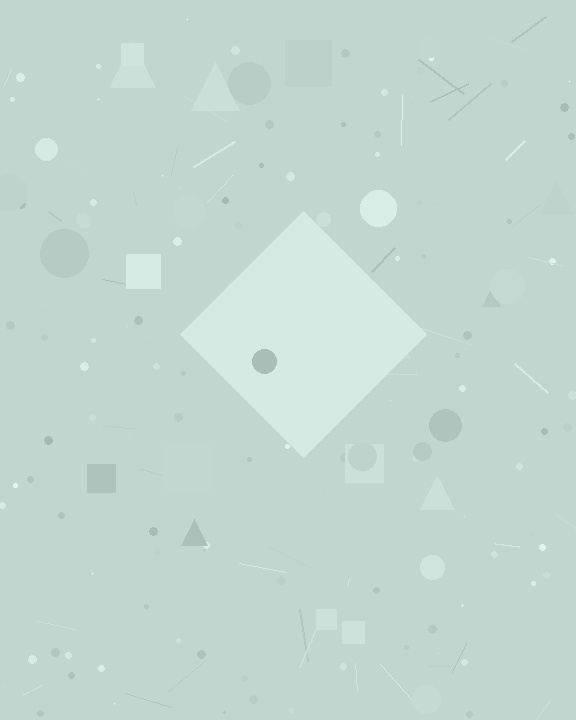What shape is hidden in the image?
A diamond is hidden in the image.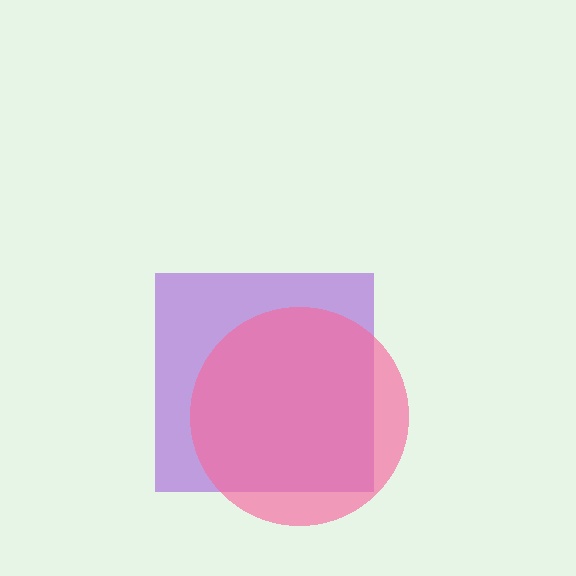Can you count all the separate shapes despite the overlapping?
Yes, there are 2 separate shapes.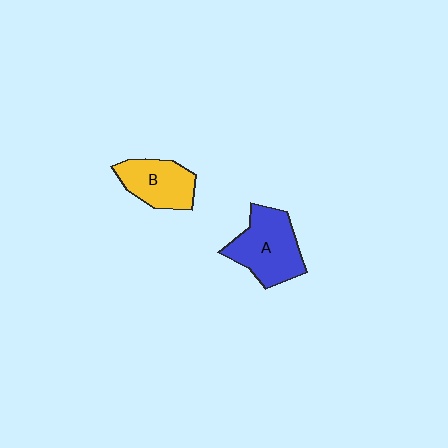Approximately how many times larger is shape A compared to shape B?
Approximately 1.3 times.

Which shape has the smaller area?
Shape B (yellow).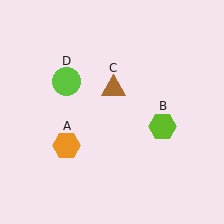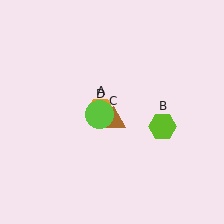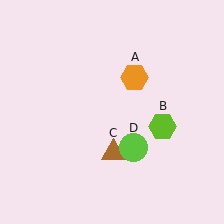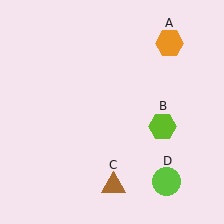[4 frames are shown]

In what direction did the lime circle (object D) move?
The lime circle (object D) moved down and to the right.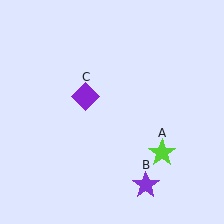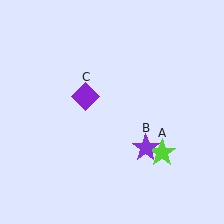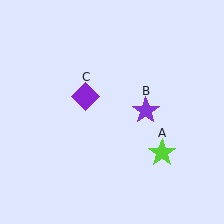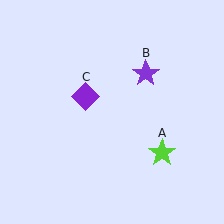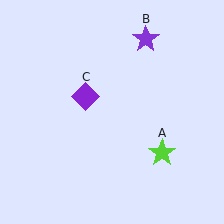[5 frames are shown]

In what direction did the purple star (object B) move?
The purple star (object B) moved up.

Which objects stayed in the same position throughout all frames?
Lime star (object A) and purple diamond (object C) remained stationary.